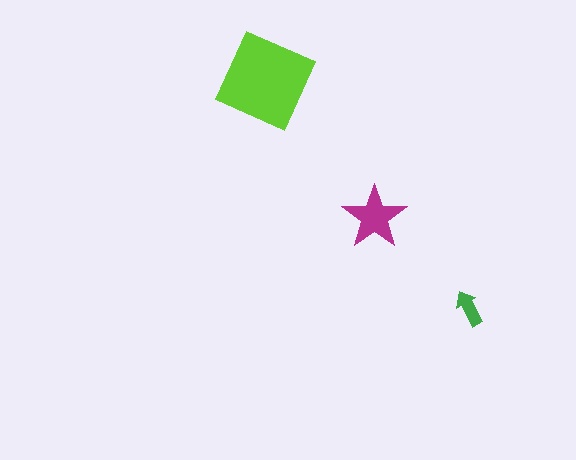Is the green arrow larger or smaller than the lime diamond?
Smaller.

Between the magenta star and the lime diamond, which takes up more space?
The lime diamond.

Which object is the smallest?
The green arrow.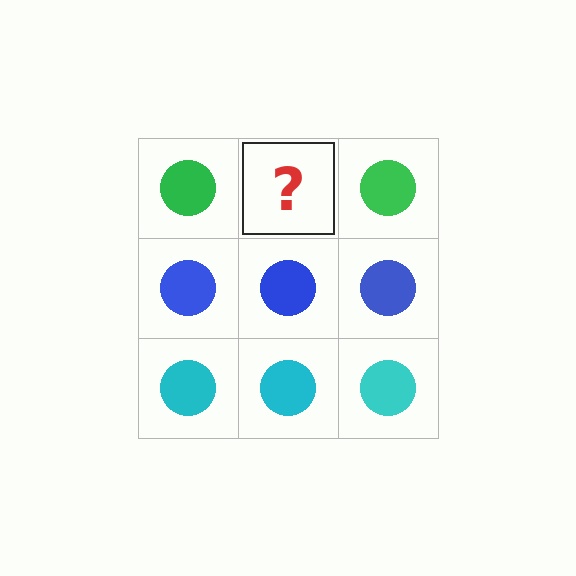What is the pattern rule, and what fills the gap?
The rule is that each row has a consistent color. The gap should be filled with a green circle.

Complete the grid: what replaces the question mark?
The question mark should be replaced with a green circle.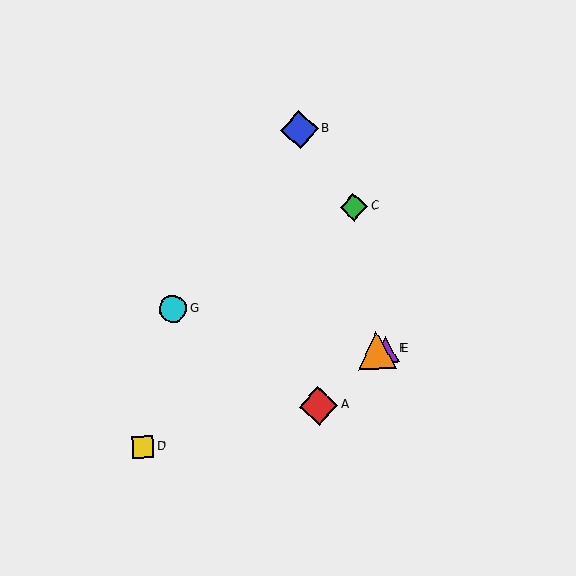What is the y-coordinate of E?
Object E is at y≈349.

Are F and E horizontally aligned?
Yes, both are at y≈350.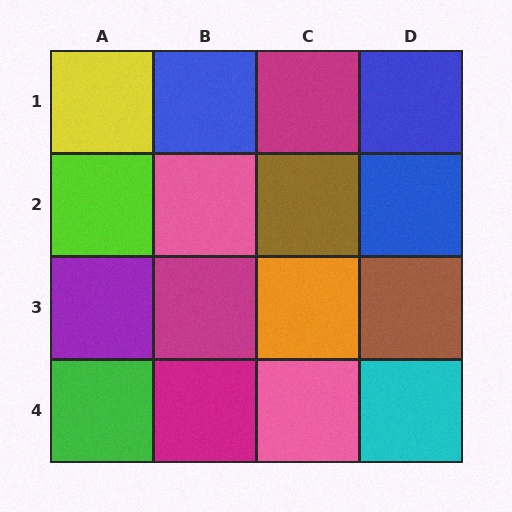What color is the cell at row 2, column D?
Blue.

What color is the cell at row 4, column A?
Green.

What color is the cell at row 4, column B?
Magenta.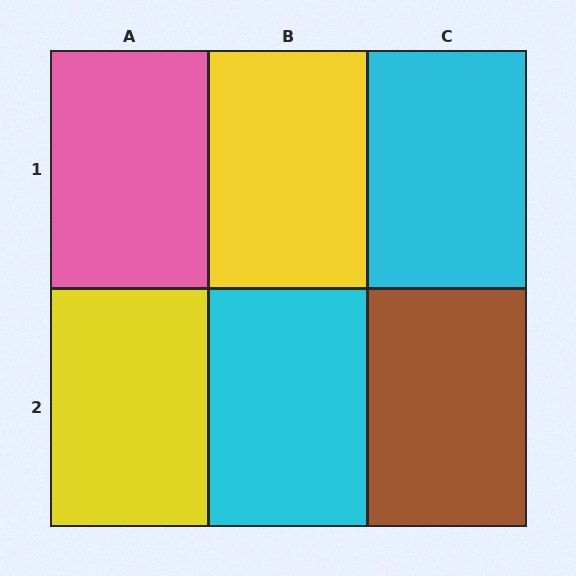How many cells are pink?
1 cell is pink.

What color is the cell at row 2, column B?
Cyan.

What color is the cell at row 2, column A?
Yellow.